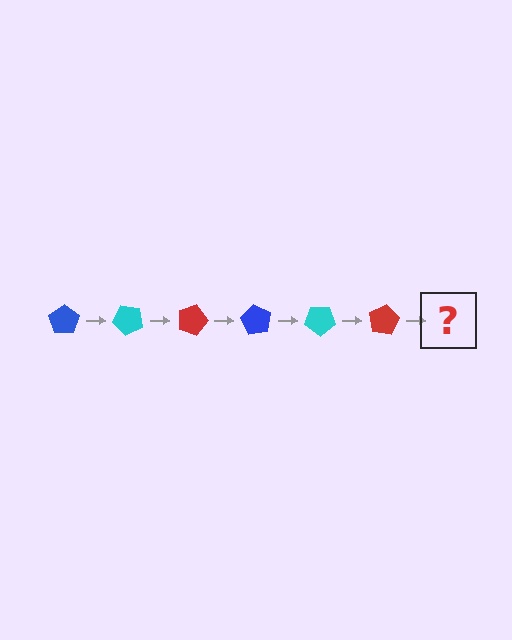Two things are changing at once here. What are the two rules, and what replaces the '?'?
The two rules are that it rotates 45 degrees each step and the color cycles through blue, cyan, and red. The '?' should be a blue pentagon, rotated 270 degrees from the start.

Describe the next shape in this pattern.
It should be a blue pentagon, rotated 270 degrees from the start.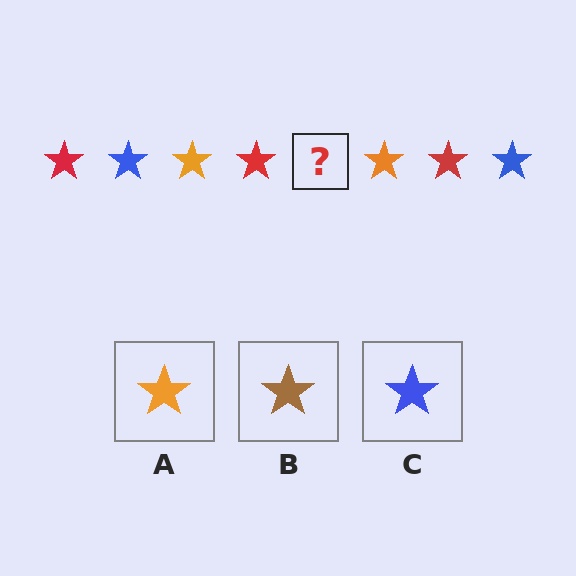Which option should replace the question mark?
Option C.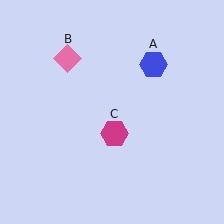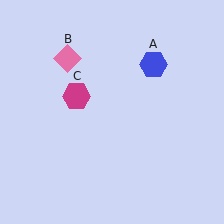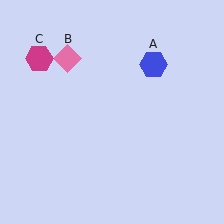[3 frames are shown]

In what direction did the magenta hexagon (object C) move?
The magenta hexagon (object C) moved up and to the left.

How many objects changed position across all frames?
1 object changed position: magenta hexagon (object C).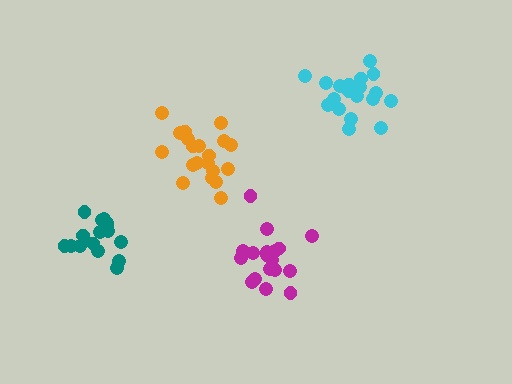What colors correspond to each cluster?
The clusters are colored: orange, magenta, teal, cyan.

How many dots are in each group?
Group 1: 20 dots, Group 2: 19 dots, Group 3: 16 dots, Group 4: 19 dots (74 total).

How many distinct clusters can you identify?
There are 4 distinct clusters.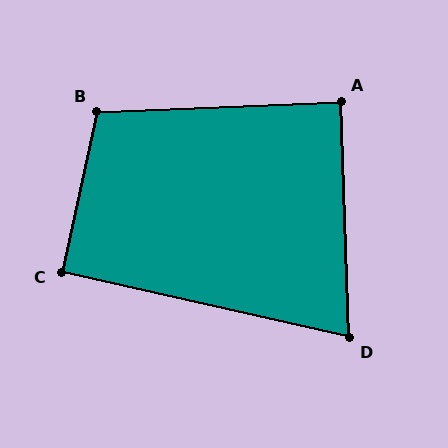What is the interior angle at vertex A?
Approximately 90 degrees (approximately right).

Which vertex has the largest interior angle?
B, at approximately 105 degrees.